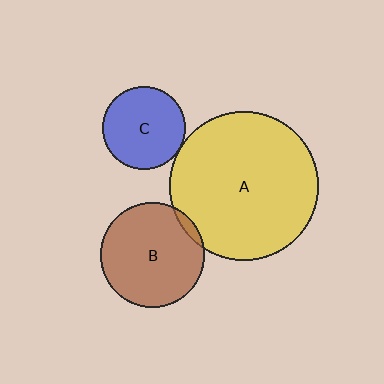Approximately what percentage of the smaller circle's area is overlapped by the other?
Approximately 5%.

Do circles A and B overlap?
Yes.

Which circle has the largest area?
Circle A (yellow).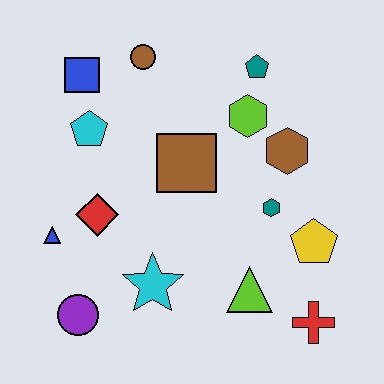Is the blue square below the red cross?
No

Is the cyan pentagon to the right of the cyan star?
No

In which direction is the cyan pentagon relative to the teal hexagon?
The cyan pentagon is to the left of the teal hexagon.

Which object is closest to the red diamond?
The blue triangle is closest to the red diamond.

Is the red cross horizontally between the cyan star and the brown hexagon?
No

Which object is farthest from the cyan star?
The teal pentagon is farthest from the cyan star.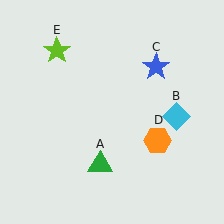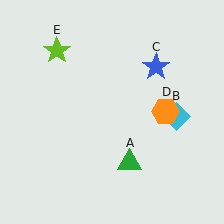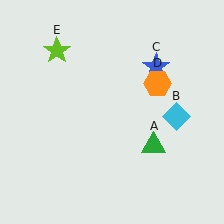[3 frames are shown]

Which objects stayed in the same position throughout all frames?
Cyan diamond (object B) and blue star (object C) and lime star (object E) remained stationary.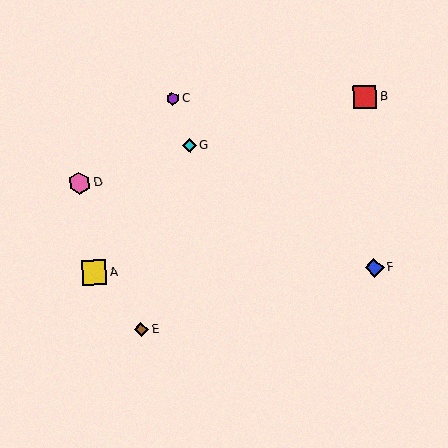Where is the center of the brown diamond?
The center of the brown diamond is at (141, 329).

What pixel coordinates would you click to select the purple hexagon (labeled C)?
Click at (172, 98) to select the purple hexagon C.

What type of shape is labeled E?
Shape E is a brown diamond.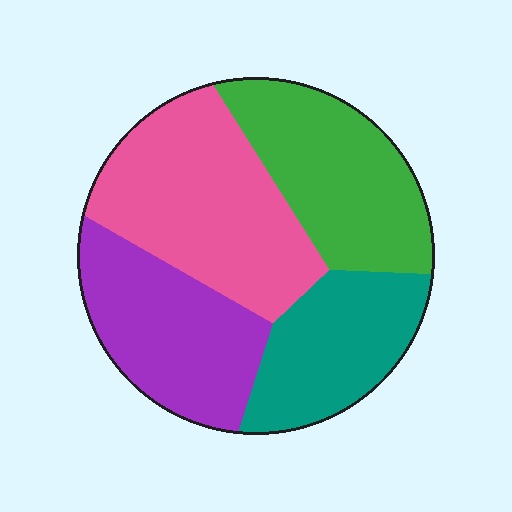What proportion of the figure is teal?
Teal covers around 20% of the figure.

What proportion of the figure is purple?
Purple takes up about one quarter (1/4) of the figure.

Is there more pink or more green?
Pink.